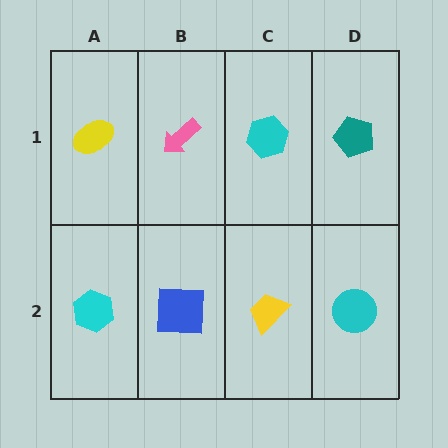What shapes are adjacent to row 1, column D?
A cyan circle (row 2, column D), a cyan hexagon (row 1, column C).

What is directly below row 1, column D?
A cyan circle.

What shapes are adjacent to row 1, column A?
A cyan hexagon (row 2, column A), a pink arrow (row 1, column B).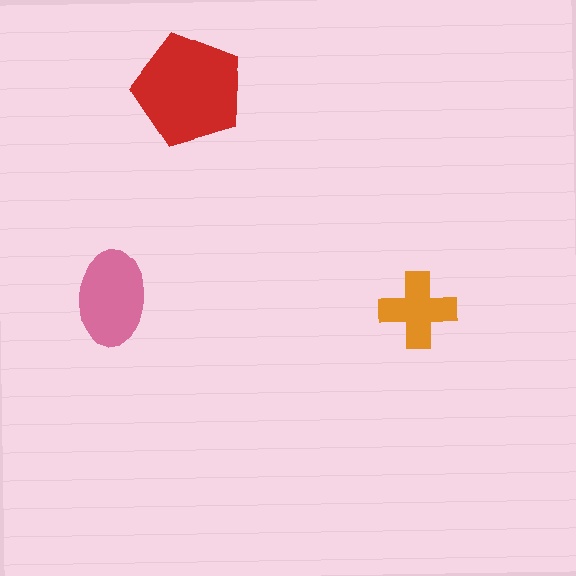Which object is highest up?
The red pentagon is topmost.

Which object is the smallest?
The orange cross.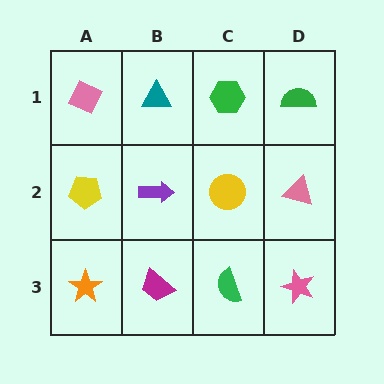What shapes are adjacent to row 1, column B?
A purple arrow (row 2, column B), a pink diamond (row 1, column A), a green hexagon (row 1, column C).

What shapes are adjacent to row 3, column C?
A yellow circle (row 2, column C), a magenta trapezoid (row 3, column B), a pink star (row 3, column D).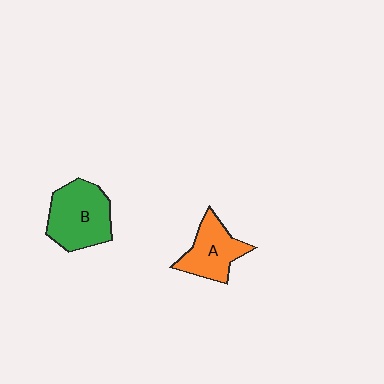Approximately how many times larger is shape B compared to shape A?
Approximately 1.3 times.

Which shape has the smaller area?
Shape A (orange).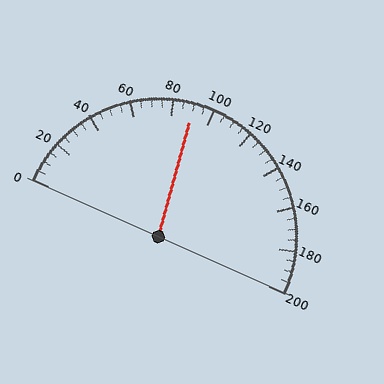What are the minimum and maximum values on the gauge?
The gauge ranges from 0 to 200.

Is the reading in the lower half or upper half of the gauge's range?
The reading is in the lower half of the range (0 to 200).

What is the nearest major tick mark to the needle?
The nearest major tick mark is 80.